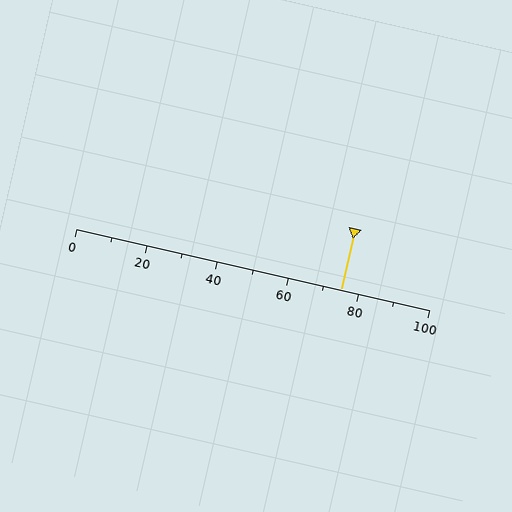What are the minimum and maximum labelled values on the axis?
The axis runs from 0 to 100.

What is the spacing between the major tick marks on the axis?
The major ticks are spaced 20 apart.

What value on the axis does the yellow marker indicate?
The marker indicates approximately 75.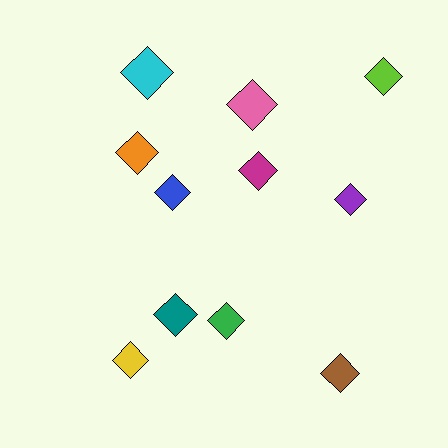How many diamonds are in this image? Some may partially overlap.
There are 11 diamonds.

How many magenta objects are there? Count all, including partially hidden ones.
There is 1 magenta object.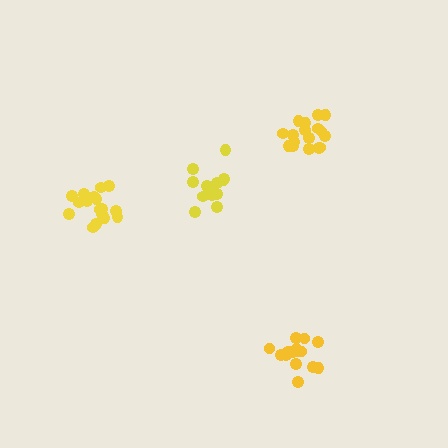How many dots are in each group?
Group 1: 17 dots, Group 2: 17 dots, Group 3: 16 dots, Group 4: 17 dots (67 total).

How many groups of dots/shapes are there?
There are 4 groups.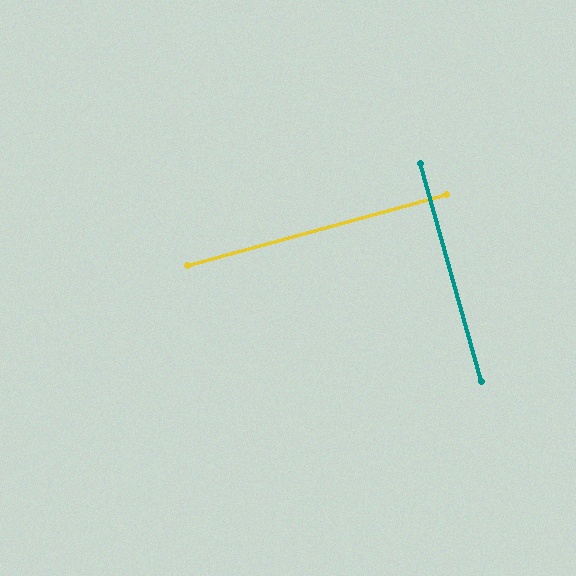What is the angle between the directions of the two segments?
Approximately 90 degrees.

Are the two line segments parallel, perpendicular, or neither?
Perpendicular — they meet at approximately 90°.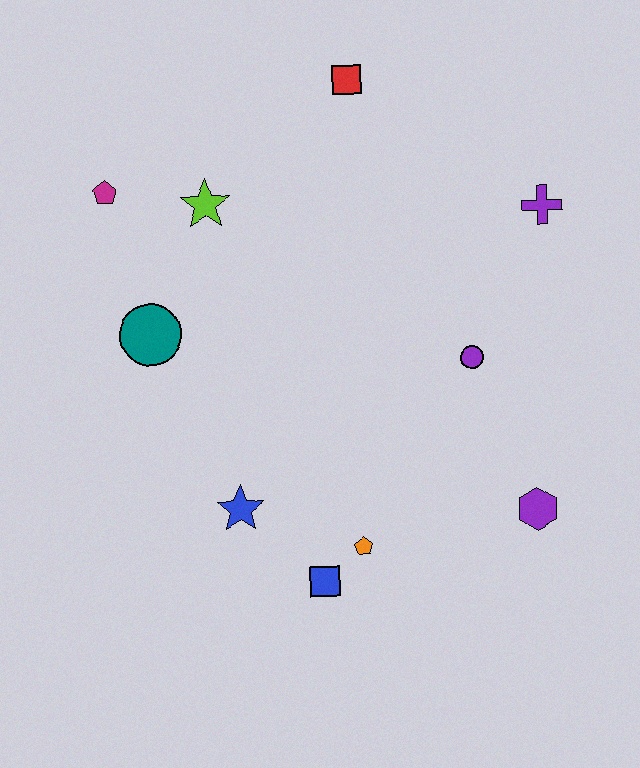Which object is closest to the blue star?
The blue square is closest to the blue star.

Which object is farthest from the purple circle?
The magenta pentagon is farthest from the purple circle.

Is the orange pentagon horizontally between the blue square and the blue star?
No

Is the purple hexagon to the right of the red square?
Yes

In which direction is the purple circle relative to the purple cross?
The purple circle is below the purple cross.